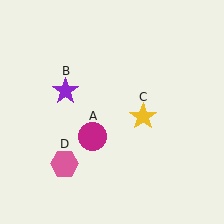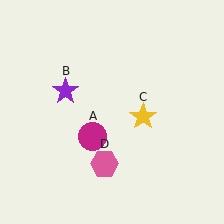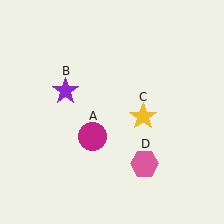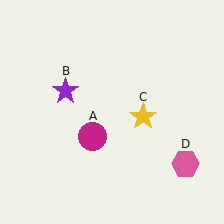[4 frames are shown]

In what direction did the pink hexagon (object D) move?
The pink hexagon (object D) moved right.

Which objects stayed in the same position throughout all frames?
Magenta circle (object A) and purple star (object B) and yellow star (object C) remained stationary.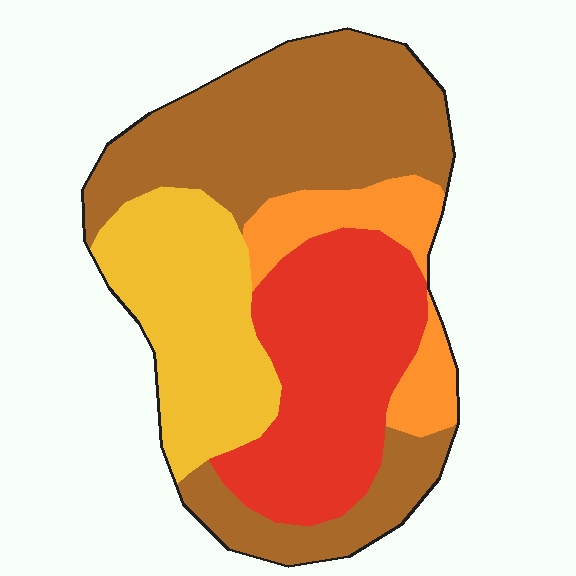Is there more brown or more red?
Brown.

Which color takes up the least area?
Orange, at roughly 10%.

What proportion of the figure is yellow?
Yellow covers about 20% of the figure.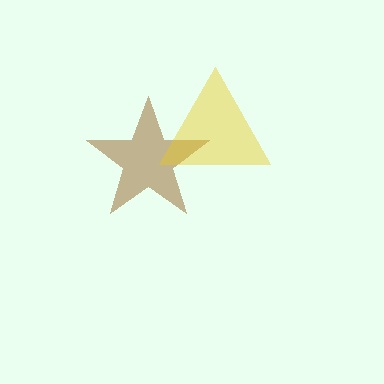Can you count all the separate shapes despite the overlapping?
Yes, there are 2 separate shapes.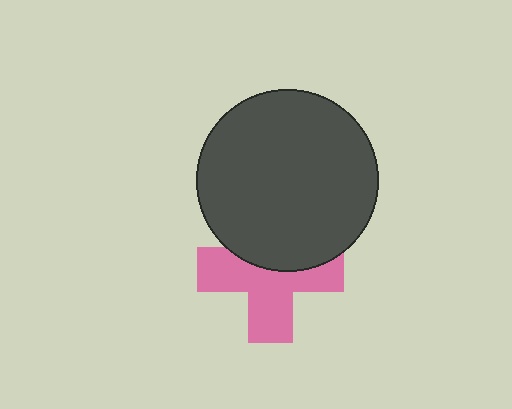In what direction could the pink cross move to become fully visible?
The pink cross could move down. That would shift it out from behind the dark gray circle entirely.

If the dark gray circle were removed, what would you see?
You would see the complete pink cross.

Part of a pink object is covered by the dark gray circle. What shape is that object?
It is a cross.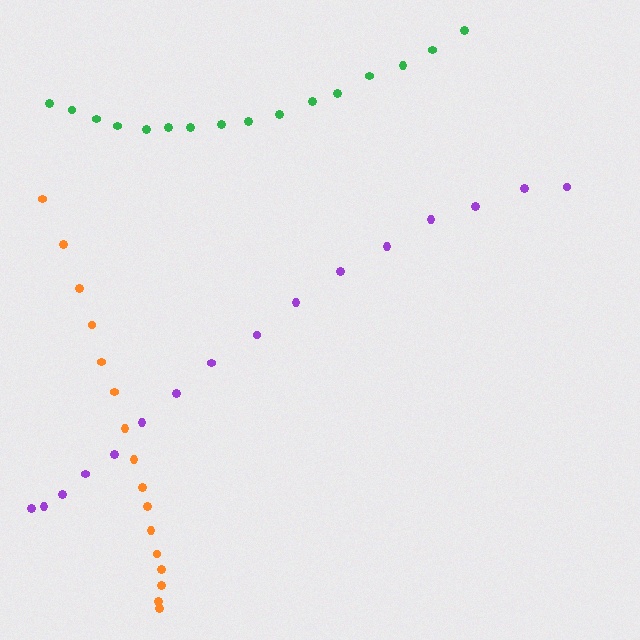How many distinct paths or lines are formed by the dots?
There are 3 distinct paths.